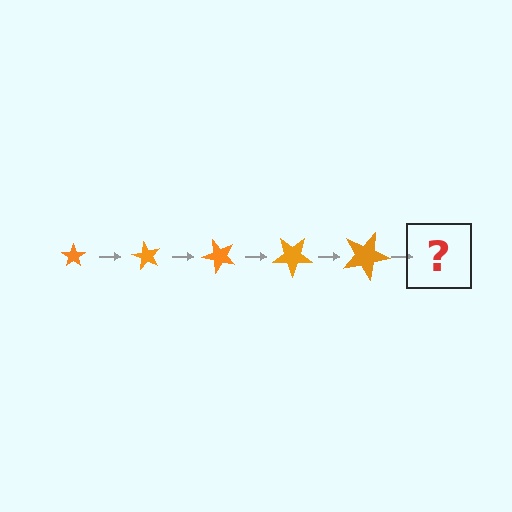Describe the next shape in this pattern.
It should be a star, larger than the previous one and rotated 300 degrees from the start.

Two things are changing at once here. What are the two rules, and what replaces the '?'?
The two rules are that the star grows larger each step and it rotates 60 degrees each step. The '?' should be a star, larger than the previous one and rotated 300 degrees from the start.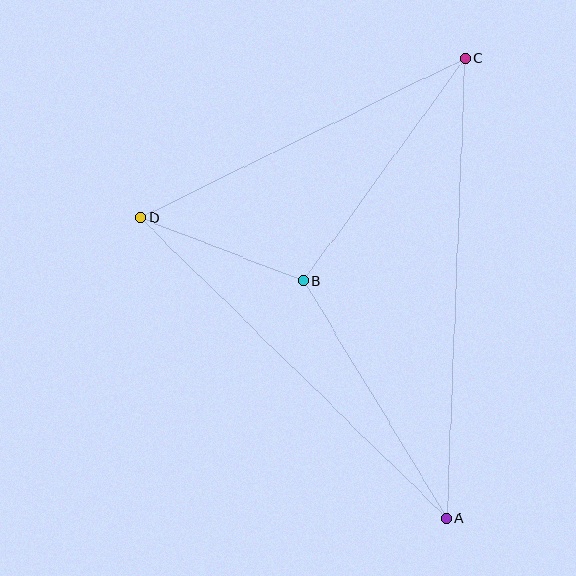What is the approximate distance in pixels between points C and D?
The distance between C and D is approximately 362 pixels.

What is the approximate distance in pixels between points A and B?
The distance between A and B is approximately 277 pixels.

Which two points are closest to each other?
Points B and D are closest to each other.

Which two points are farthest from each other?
Points A and C are farthest from each other.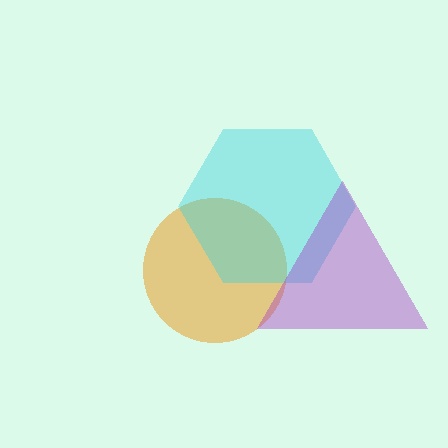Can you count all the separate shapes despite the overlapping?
Yes, there are 3 separate shapes.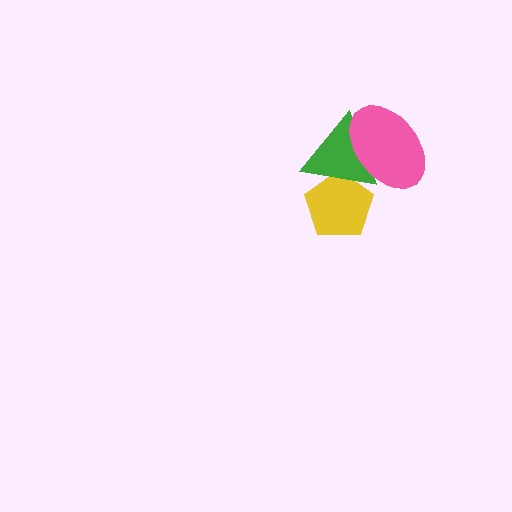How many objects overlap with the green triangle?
2 objects overlap with the green triangle.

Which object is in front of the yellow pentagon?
The green triangle is in front of the yellow pentagon.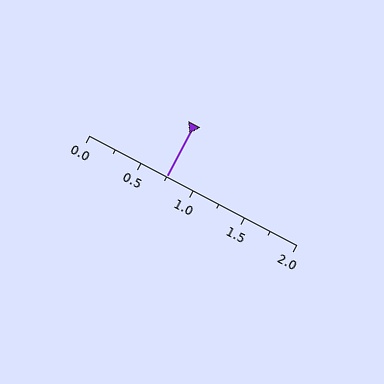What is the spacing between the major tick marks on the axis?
The major ticks are spaced 0.5 apart.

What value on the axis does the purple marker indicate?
The marker indicates approximately 0.75.